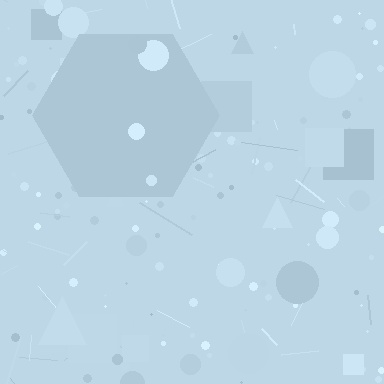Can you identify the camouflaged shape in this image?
The camouflaged shape is a hexagon.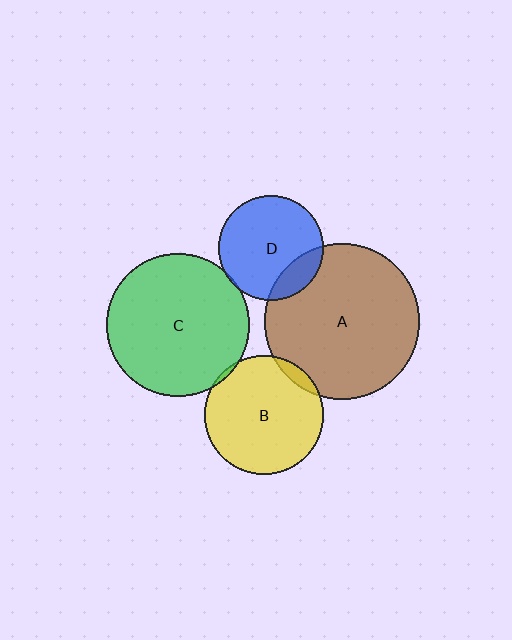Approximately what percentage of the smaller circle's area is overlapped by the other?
Approximately 15%.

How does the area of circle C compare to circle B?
Approximately 1.4 times.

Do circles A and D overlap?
Yes.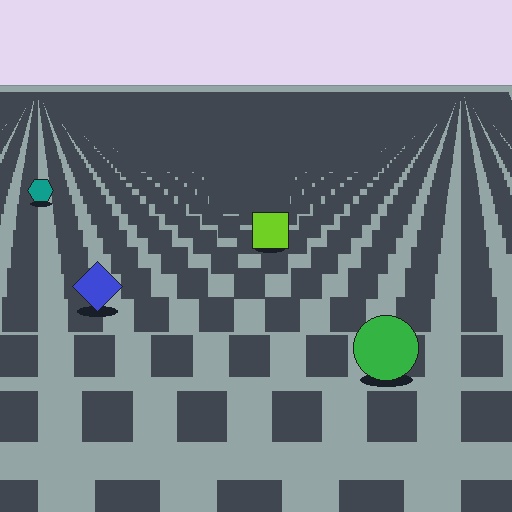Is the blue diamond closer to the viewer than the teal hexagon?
Yes. The blue diamond is closer — you can tell from the texture gradient: the ground texture is coarser near it.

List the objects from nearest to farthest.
From nearest to farthest: the green circle, the blue diamond, the lime square, the teal hexagon.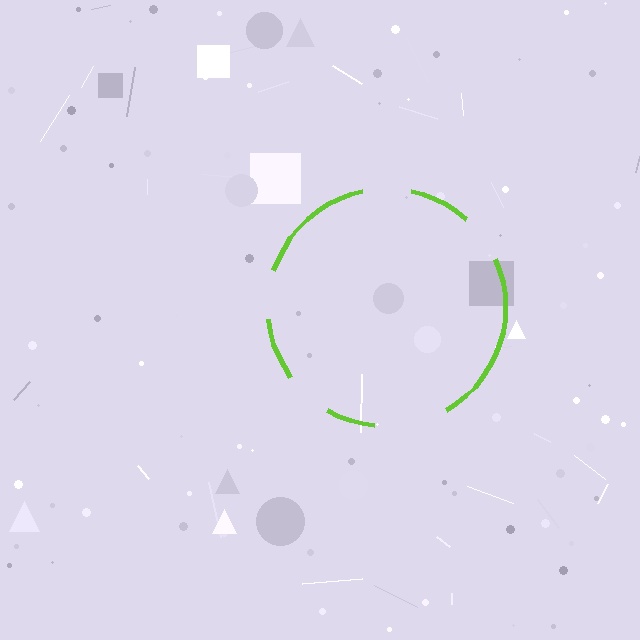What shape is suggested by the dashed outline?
The dashed outline suggests a circle.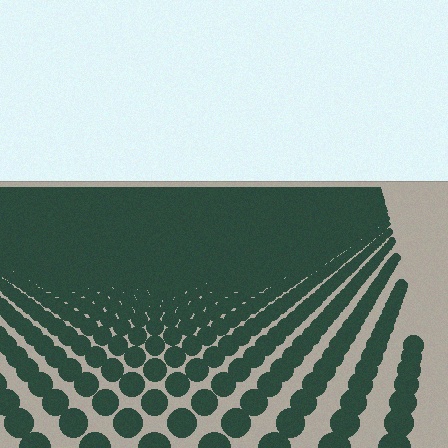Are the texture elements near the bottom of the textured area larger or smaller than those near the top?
Larger. Near the bottom, elements are closer to the viewer and appear at a bigger on-screen size.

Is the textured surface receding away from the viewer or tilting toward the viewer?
The surface is receding away from the viewer. Texture elements get smaller and denser toward the top.